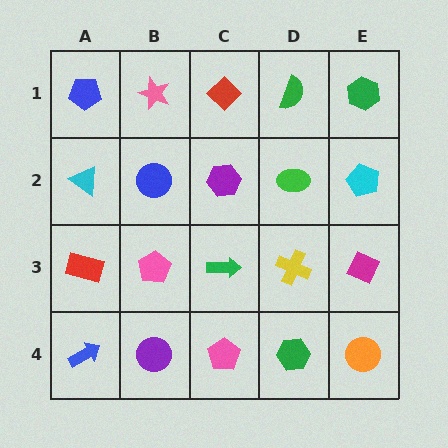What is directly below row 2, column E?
A magenta diamond.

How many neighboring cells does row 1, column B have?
3.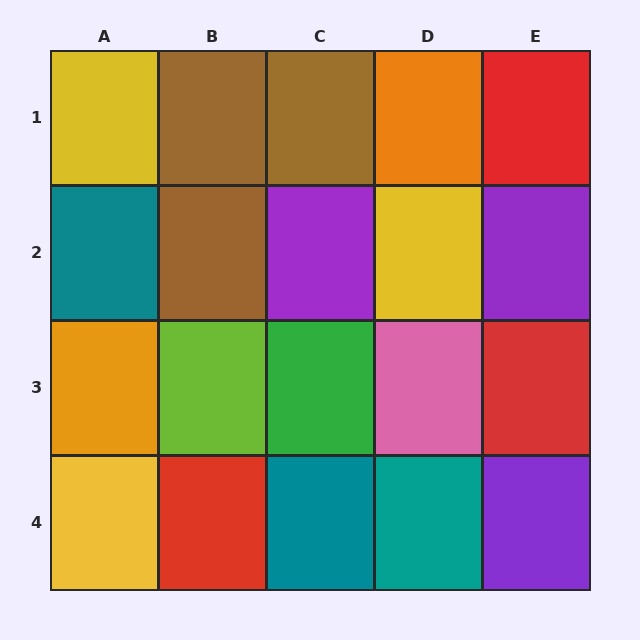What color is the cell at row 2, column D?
Yellow.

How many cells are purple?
3 cells are purple.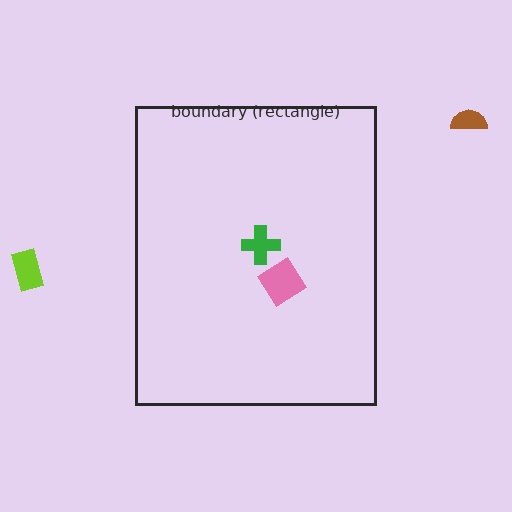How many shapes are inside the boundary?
2 inside, 2 outside.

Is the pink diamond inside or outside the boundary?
Inside.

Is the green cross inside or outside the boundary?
Inside.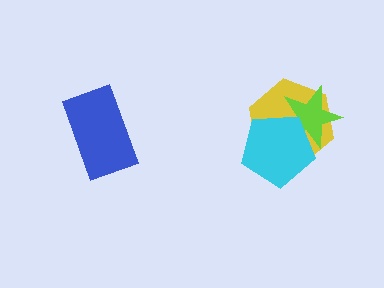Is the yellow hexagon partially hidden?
Yes, it is partially covered by another shape.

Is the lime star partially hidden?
Yes, it is partially covered by another shape.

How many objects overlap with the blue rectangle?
0 objects overlap with the blue rectangle.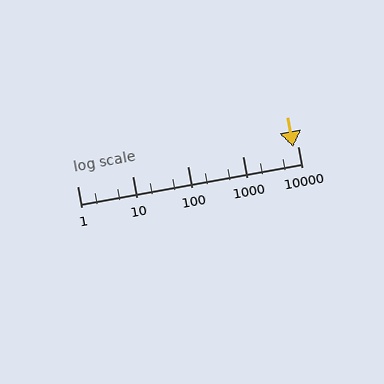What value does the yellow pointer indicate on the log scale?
The pointer indicates approximately 8200.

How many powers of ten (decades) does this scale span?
The scale spans 4 decades, from 1 to 10000.